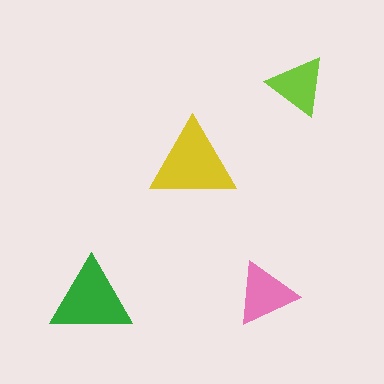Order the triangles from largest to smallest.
the yellow one, the green one, the pink one, the lime one.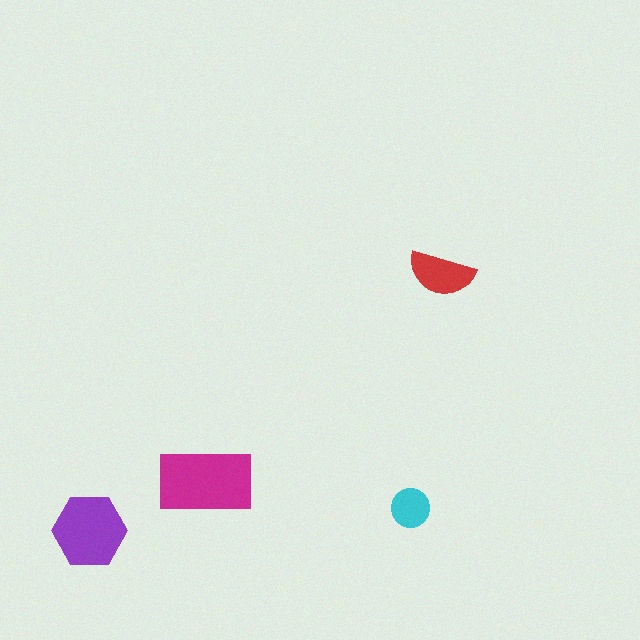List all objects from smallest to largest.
The cyan circle, the red semicircle, the purple hexagon, the magenta rectangle.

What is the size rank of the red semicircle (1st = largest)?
3rd.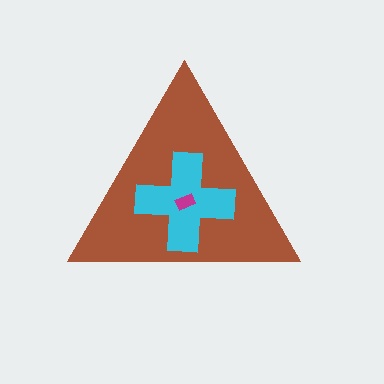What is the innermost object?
The magenta rectangle.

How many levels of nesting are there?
3.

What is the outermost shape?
The brown triangle.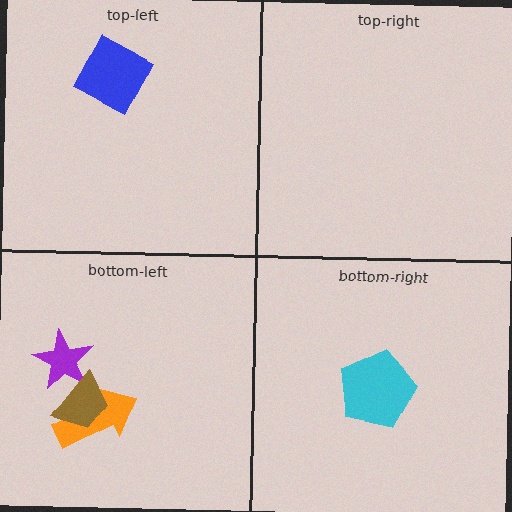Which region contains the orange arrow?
The bottom-left region.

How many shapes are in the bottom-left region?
3.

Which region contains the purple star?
The bottom-left region.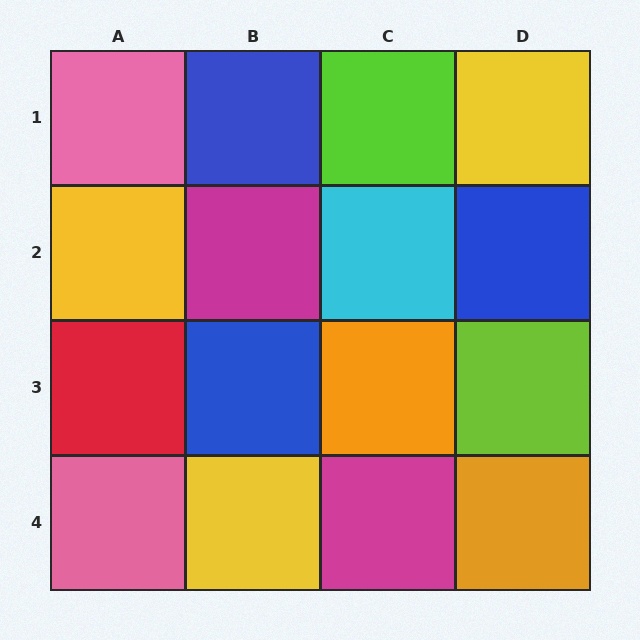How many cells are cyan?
1 cell is cyan.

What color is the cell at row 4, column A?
Pink.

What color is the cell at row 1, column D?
Yellow.